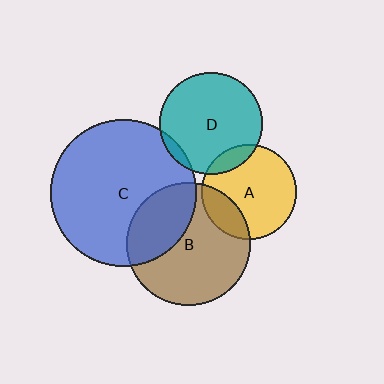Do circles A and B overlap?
Yes.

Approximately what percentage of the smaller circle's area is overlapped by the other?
Approximately 20%.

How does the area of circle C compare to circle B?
Approximately 1.4 times.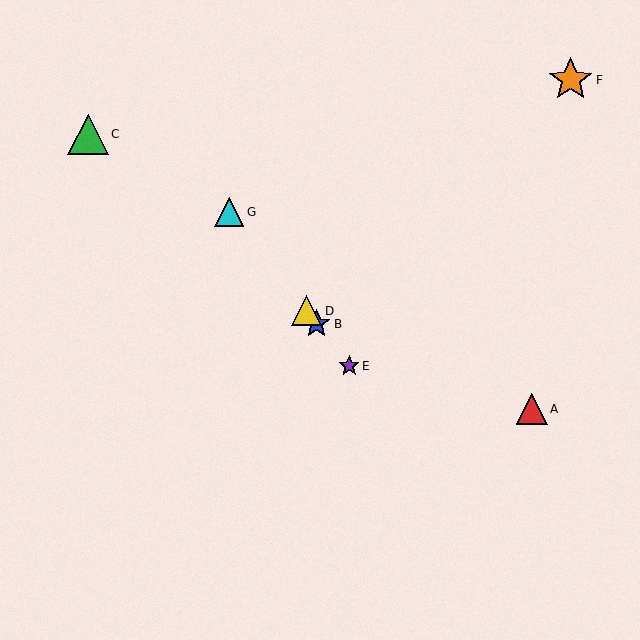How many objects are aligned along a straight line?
4 objects (B, D, E, G) are aligned along a straight line.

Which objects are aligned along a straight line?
Objects B, D, E, G are aligned along a straight line.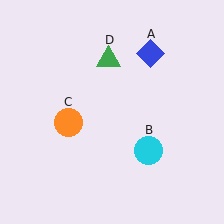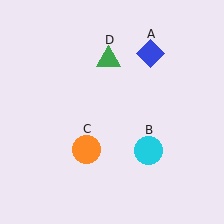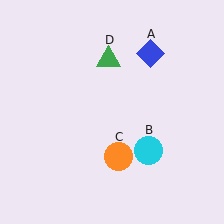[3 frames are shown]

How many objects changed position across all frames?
1 object changed position: orange circle (object C).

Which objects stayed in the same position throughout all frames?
Blue diamond (object A) and cyan circle (object B) and green triangle (object D) remained stationary.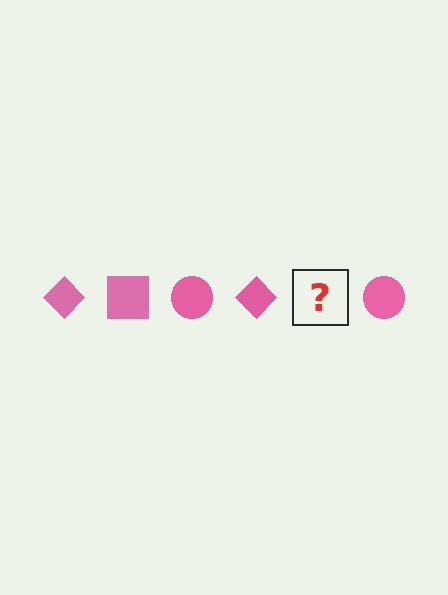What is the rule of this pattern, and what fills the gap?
The rule is that the pattern cycles through diamond, square, circle shapes in pink. The gap should be filled with a pink square.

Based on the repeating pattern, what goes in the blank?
The blank should be a pink square.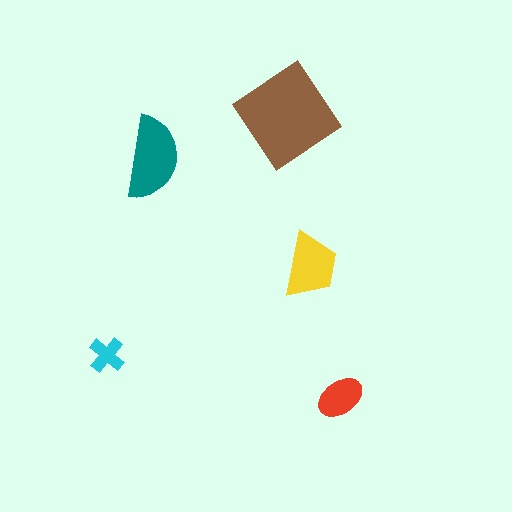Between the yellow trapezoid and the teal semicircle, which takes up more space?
The teal semicircle.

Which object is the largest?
The brown diamond.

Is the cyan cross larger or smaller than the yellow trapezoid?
Smaller.